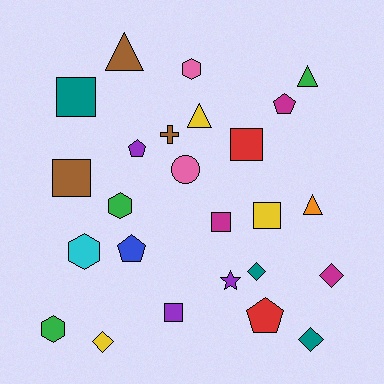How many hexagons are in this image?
There are 4 hexagons.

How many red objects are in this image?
There are 2 red objects.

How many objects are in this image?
There are 25 objects.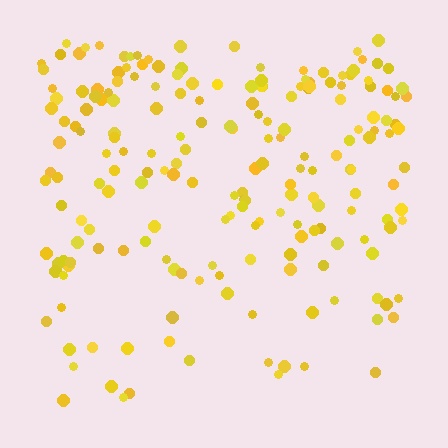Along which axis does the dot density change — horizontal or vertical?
Vertical.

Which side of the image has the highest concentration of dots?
The top.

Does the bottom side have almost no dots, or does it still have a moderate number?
Still a moderate number, just noticeably fewer than the top.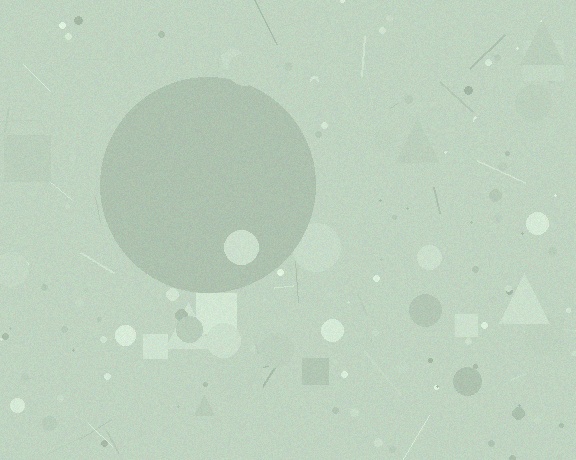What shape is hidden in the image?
A circle is hidden in the image.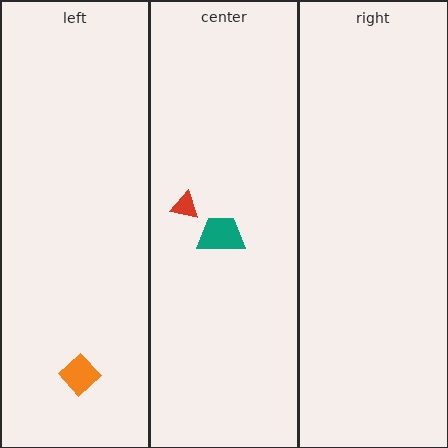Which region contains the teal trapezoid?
The center region.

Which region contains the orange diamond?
The left region.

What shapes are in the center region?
The red triangle, the teal trapezoid.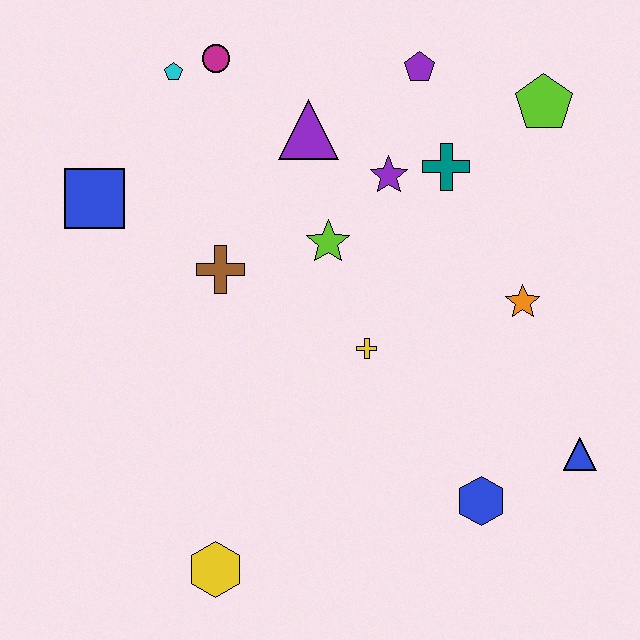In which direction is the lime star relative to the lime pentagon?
The lime star is to the left of the lime pentagon.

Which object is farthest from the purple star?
The yellow hexagon is farthest from the purple star.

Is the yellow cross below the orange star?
Yes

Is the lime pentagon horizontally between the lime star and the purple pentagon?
No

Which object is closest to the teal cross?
The purple star is closest to the teal cross.